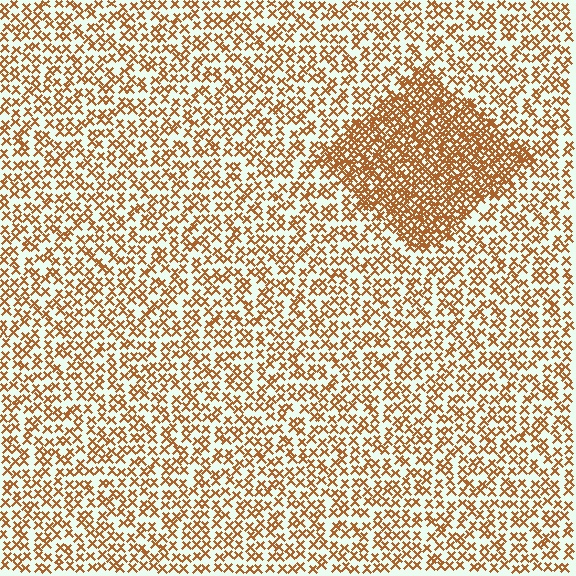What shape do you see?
I see a diamond.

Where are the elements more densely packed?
The elements are more densely packed inside the diamond boundary.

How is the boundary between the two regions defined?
The boundary is defined by a change in element density (approximately 2.3x ratio). All elements are the same color, size, and shape.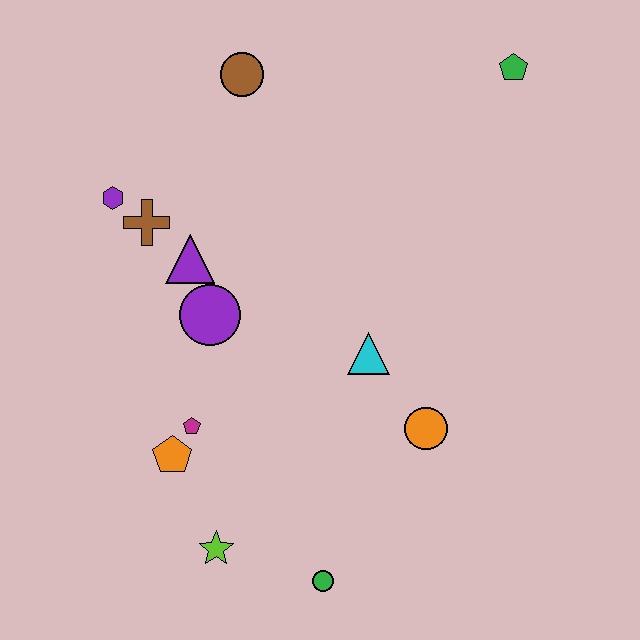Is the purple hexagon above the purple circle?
Yes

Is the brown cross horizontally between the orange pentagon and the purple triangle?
No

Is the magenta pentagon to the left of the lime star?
Yes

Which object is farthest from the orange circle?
The brown circle is farthest from the orange circle.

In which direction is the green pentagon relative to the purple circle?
The green pentagon is to the right of the purple circle.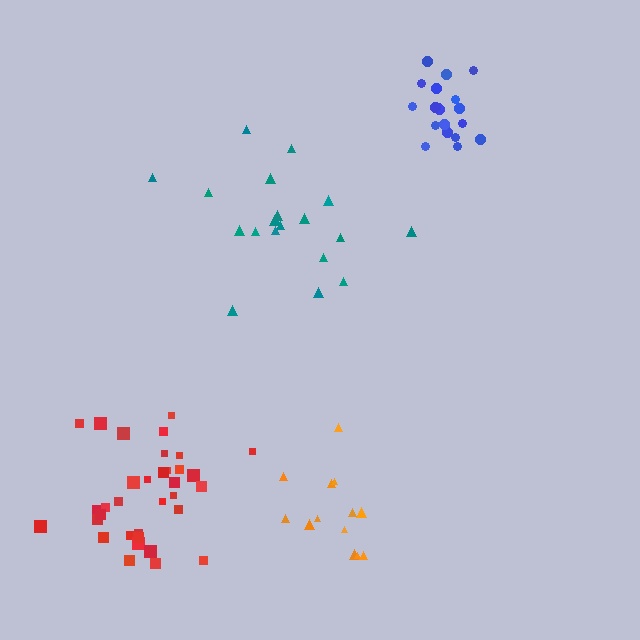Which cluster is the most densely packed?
Blue.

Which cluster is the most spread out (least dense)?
Teal.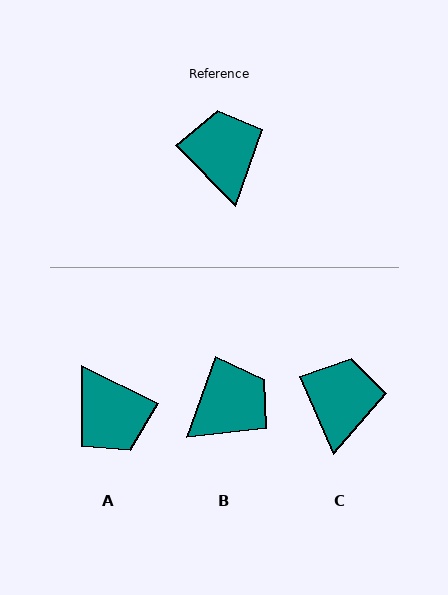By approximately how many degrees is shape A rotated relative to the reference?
Approximately 161 degrees clockwise.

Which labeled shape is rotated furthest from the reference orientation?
A, about 161 degrees away.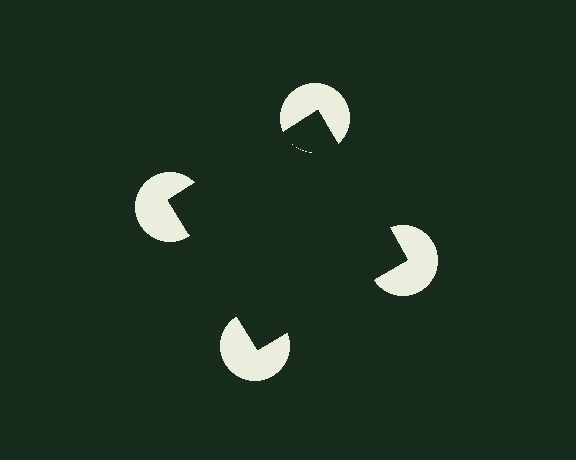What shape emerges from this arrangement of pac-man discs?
An illusory square — its edges are inferred from the aligned wedge cuts in the pac-man discs, not physically drawn.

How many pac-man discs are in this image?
There are 4 — one at each vertex of the illusory square.